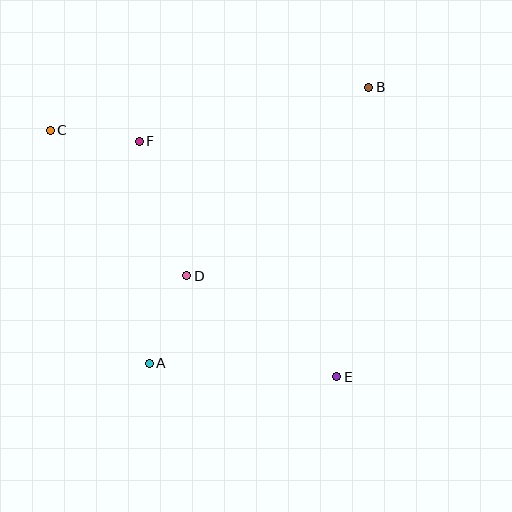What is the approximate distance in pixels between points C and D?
The distance between C and D is approximately 199 pixels.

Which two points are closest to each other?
Points C and F are closest to each other.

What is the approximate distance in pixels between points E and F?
The distance between E and F is approximately 307 pixels.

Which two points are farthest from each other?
Points C and E are farthest from each other.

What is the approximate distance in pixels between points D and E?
The distance between D and E is approximately 181 pixels.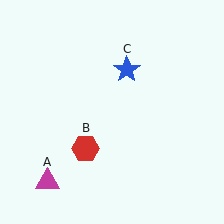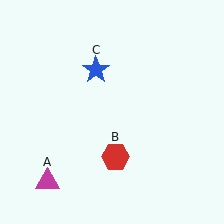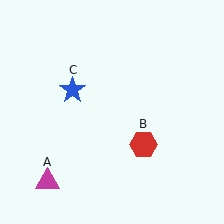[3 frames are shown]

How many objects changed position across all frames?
2 objects changed position: red hexagon (object B), blue star (object C).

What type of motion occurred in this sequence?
The red hexagon (object B), blue star (object C) rotated counterclockwise around the center of the scene.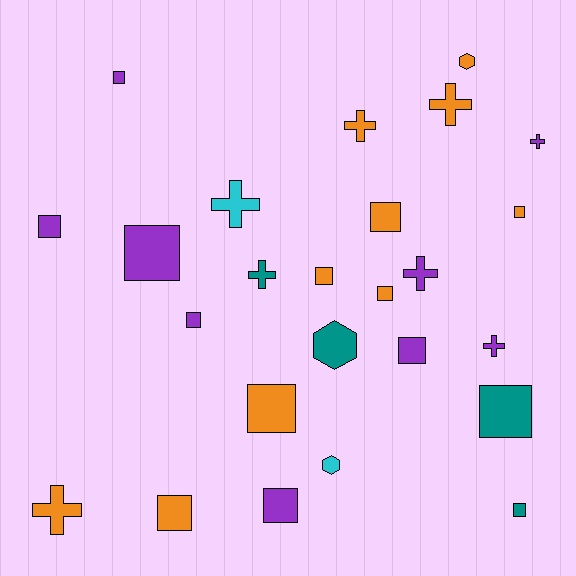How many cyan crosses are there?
There is 1 cyan cross.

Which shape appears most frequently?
Square, with 14 objects.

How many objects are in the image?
There are 25 objects.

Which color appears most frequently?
Orange, with 10 objects.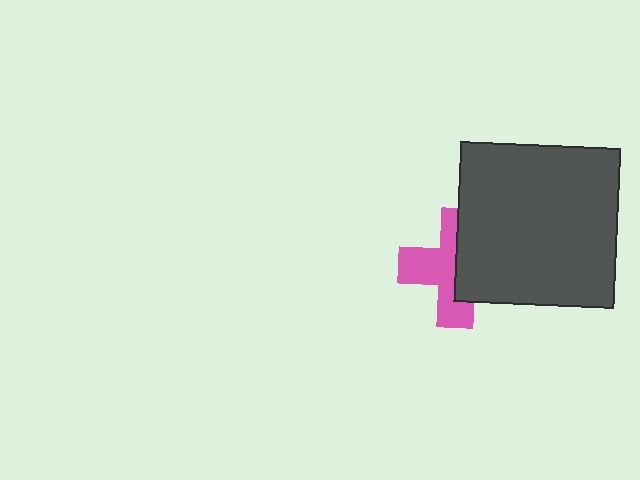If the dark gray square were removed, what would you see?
You would see the complete pink cross.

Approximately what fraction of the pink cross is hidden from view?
Roughly 48% of the pink cross is hidden behind the dark gray square.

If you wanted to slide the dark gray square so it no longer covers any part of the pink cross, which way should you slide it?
Slide it right — that is the most direct way to separate the two shapes.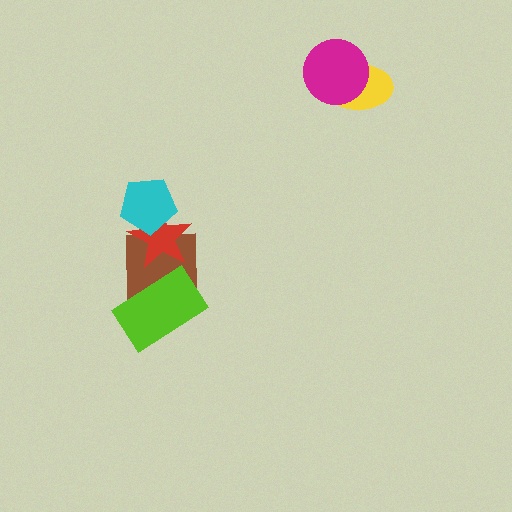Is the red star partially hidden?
Yes, it is partially covered by another shape.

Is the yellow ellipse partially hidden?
Yes, it is partially covered by another shape.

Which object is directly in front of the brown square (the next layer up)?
The lime rectangle is directly in front of the brown square.